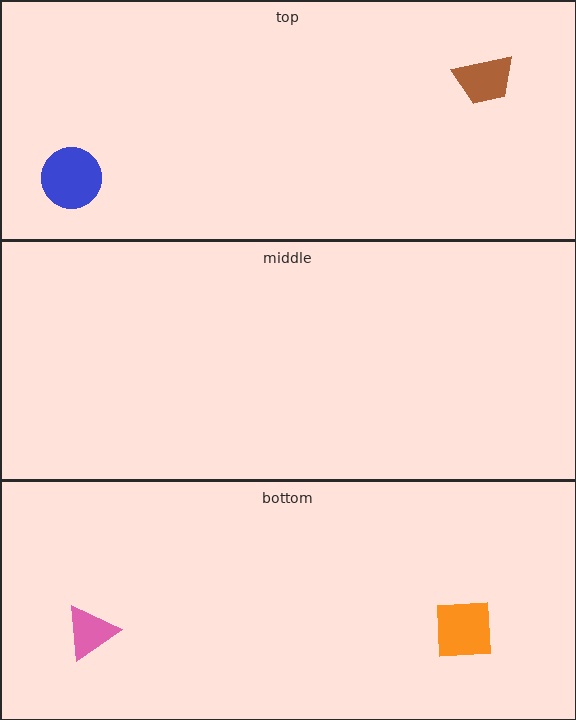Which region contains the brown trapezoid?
The top region.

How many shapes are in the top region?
2.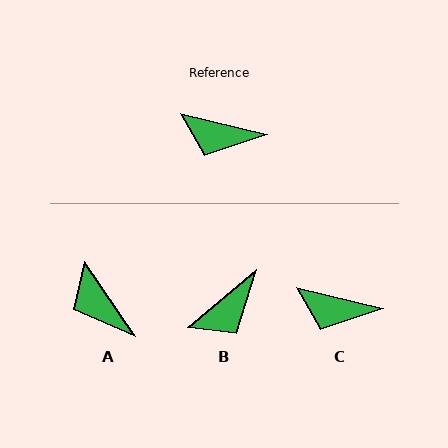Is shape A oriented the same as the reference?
No, it is off by about 42 degrees.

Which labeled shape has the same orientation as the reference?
C.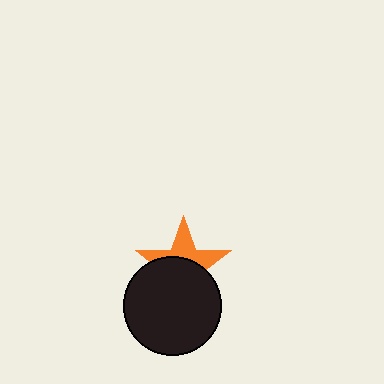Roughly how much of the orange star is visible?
A small part of it is visible (roughly 43%).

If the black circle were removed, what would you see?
You would see the complete orange star.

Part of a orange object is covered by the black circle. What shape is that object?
It is a star.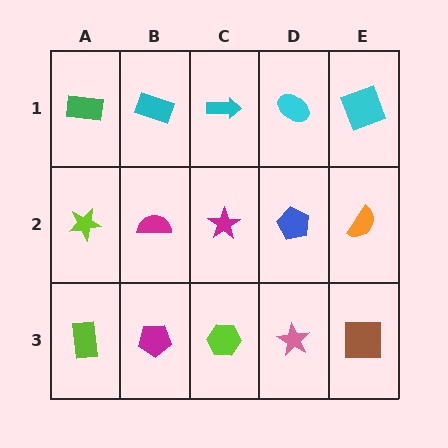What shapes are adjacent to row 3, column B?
A magenta semicircle (row 2, column B), a lime rectangle (row 3, column A), a lime hexagon (row 3, column C).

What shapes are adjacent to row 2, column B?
A cyan rectangle (row 1, column B), a magenta pentagon (row 3, column B), a lime star (row 2, column A), a magenta star (row 2, column C).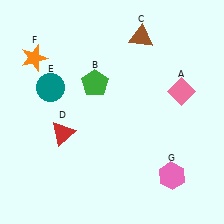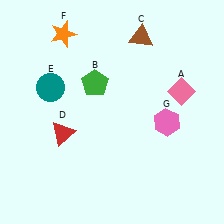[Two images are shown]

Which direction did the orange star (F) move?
The orange star (F) moved right.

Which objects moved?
The objects that moved are: the orange star (F), the pink hexagon (G).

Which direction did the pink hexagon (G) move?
The pink hexagon (G) moved up.